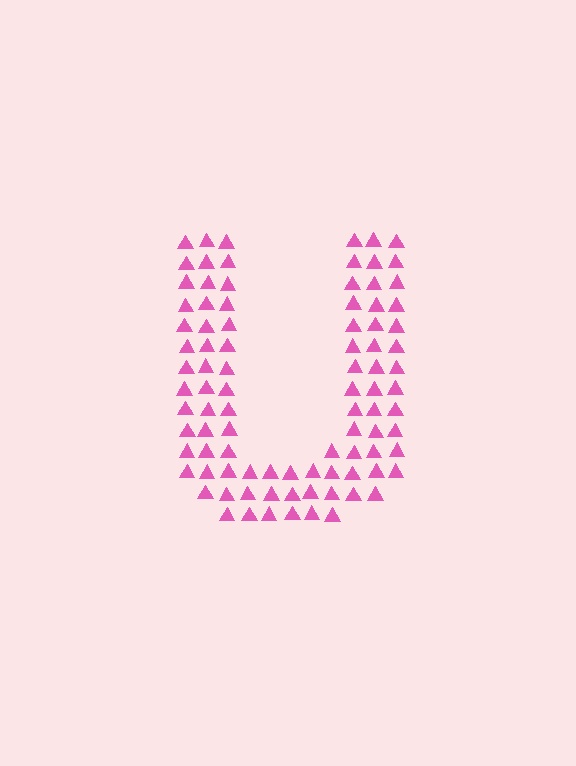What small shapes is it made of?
It is made of small triangles.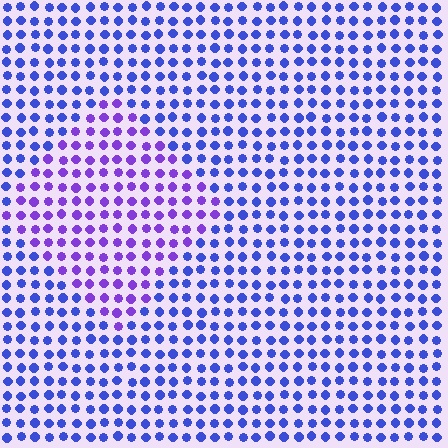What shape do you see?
I see a diamond.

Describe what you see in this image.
The image is filled with small blue elements in a uniform arrangement. A diamond-shaped region is visible where the elements are tinted to a slightly different hue, forming a subtle color boundary.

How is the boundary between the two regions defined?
The boundary is defined purely by a slight shift in hue (about 35 degrees). Spacing, size, and orientation are identical on both sides.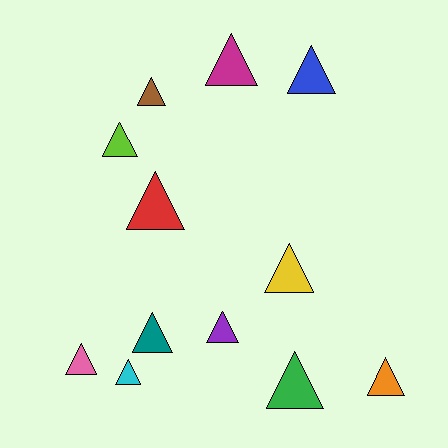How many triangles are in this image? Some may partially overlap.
There are 12 triangles.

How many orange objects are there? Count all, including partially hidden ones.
There is 1 orange object.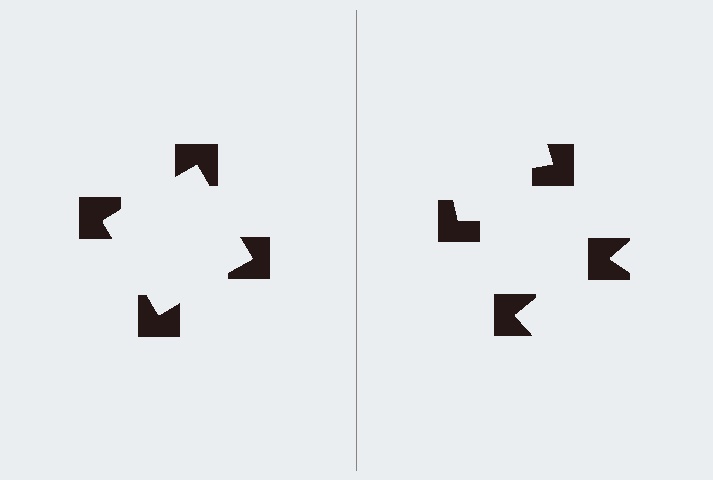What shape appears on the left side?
An illusory square.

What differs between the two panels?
The notched squares are positioned identically on both sides; only the wedge orientations differ. On the left they align to a square; on the right they are misaligned.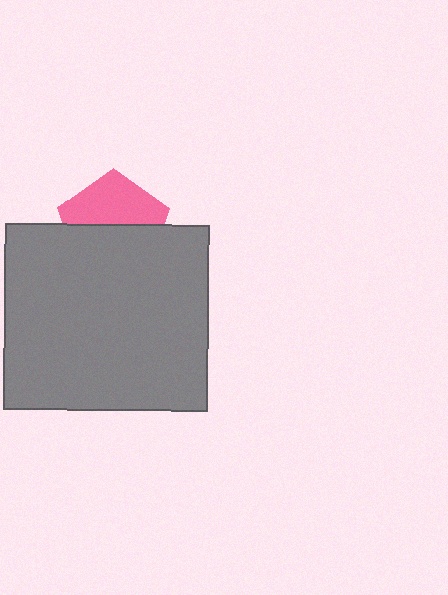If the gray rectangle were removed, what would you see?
You would see the complete pink pentagon.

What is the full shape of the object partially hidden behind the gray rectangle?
The partially hidden object is a pink pentagon.